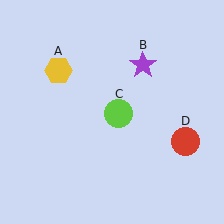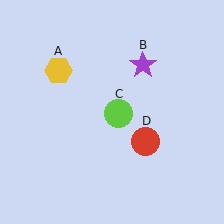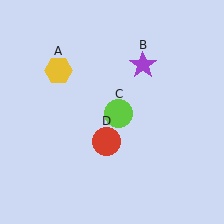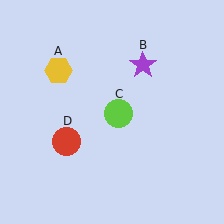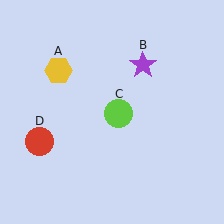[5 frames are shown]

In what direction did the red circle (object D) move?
The red circle (object D) moved left.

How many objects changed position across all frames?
1 object changed position: red circle (object D).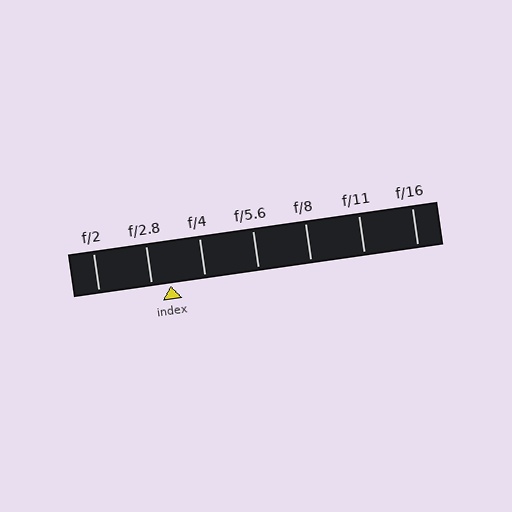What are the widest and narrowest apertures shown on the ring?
The widest aperture shown is f/2 and the narrowest is f/16.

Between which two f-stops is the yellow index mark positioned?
The index mark is between f/2.8 and f/4.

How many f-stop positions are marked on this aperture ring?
There are 7 f-stop positions marked.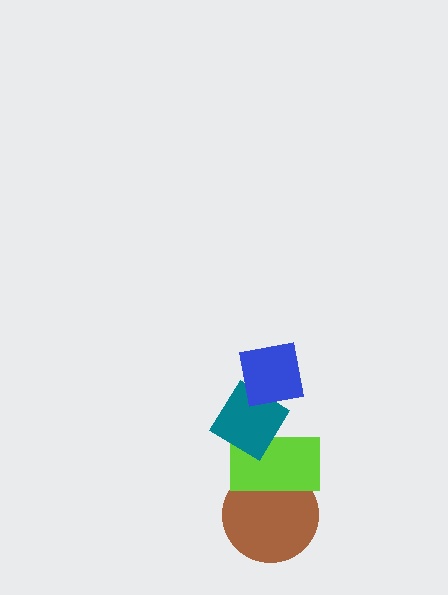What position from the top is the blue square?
The blue square is 1st from the top.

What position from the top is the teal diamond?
The teal diamond is 2nd from the top.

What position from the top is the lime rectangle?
The lime rectangle is 3rd from the top.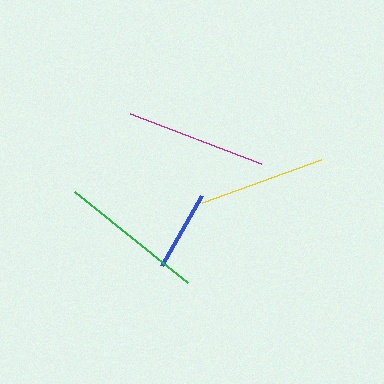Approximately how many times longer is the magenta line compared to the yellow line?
The magenta line is approximately 1.1 times the length of the yellow line.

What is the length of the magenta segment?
The magenta segment is approximately 140 pixels long.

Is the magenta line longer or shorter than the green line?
The green line is longer than the magenta line.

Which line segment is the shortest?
The blue line is the shortest at approximately 80 pixels.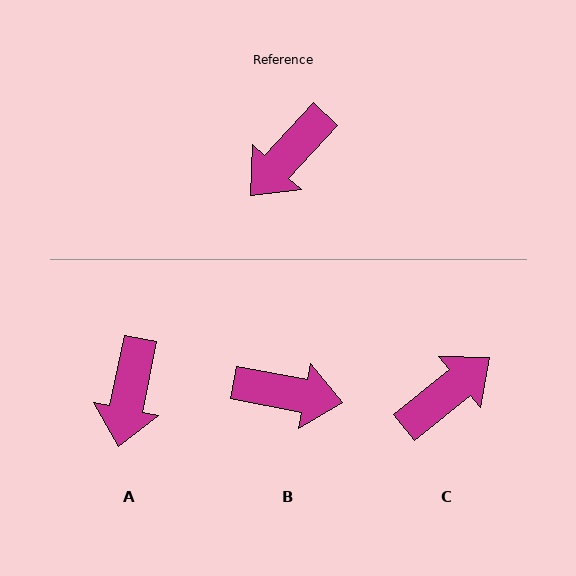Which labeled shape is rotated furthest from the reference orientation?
C, about 172 degrees away.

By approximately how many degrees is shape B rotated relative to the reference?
Approximately 122 degrees counter-clockwise.